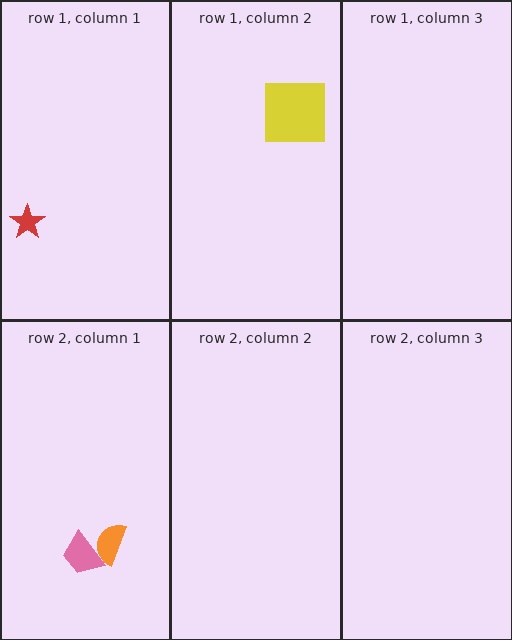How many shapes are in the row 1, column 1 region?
1.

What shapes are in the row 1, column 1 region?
The red star.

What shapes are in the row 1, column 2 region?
The yellow square.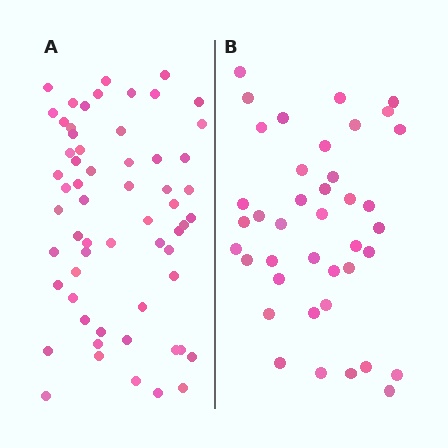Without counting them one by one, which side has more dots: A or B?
Region A (the left region) has more dots.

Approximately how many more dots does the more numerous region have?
Region A has approximately 20 more dots than region B.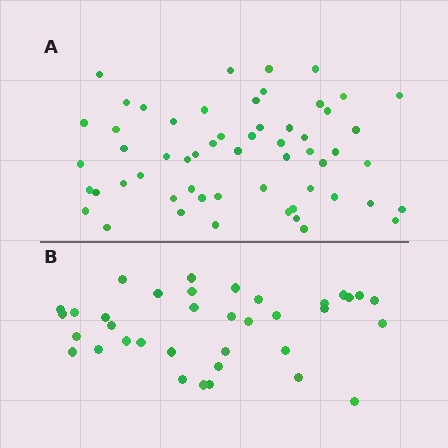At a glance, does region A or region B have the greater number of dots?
Region A (the top region) has more dots.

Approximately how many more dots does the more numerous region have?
Region A has approximately 20 more dots than region B.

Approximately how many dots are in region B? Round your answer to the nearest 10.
About 40 dots. (The exact count is 36, which rounds to 40.)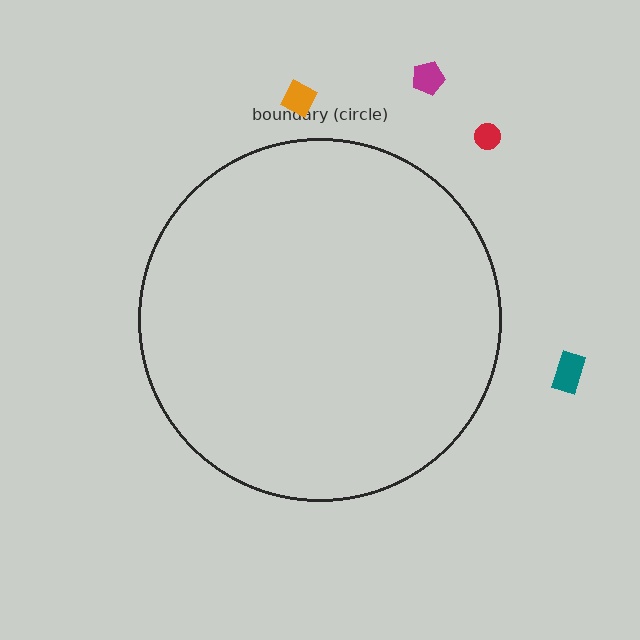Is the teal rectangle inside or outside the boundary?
Outside.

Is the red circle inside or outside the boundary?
Outside.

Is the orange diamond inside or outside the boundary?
Outside.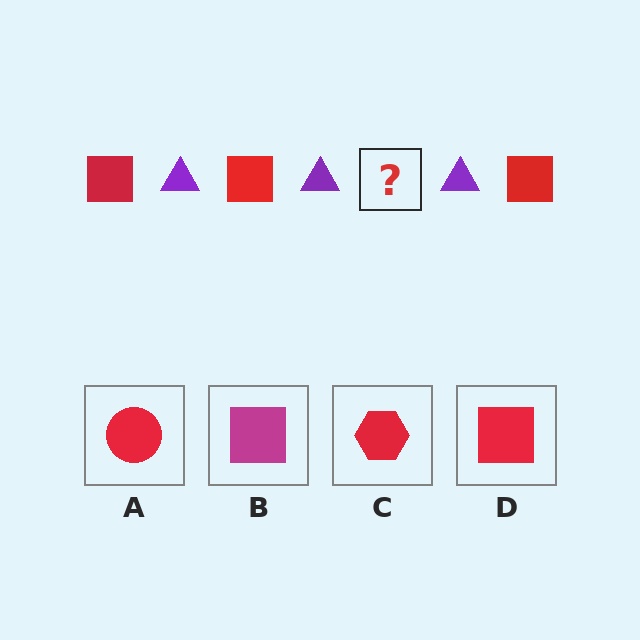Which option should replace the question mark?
Option D.